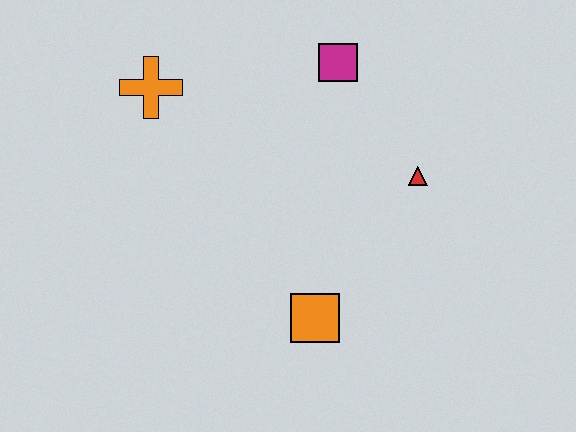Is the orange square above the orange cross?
No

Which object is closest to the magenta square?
The red triangle is closest to the magenta square.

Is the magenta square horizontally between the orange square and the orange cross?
No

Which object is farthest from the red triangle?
The orange cross is farthest from the red triangle.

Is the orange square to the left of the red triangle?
Yes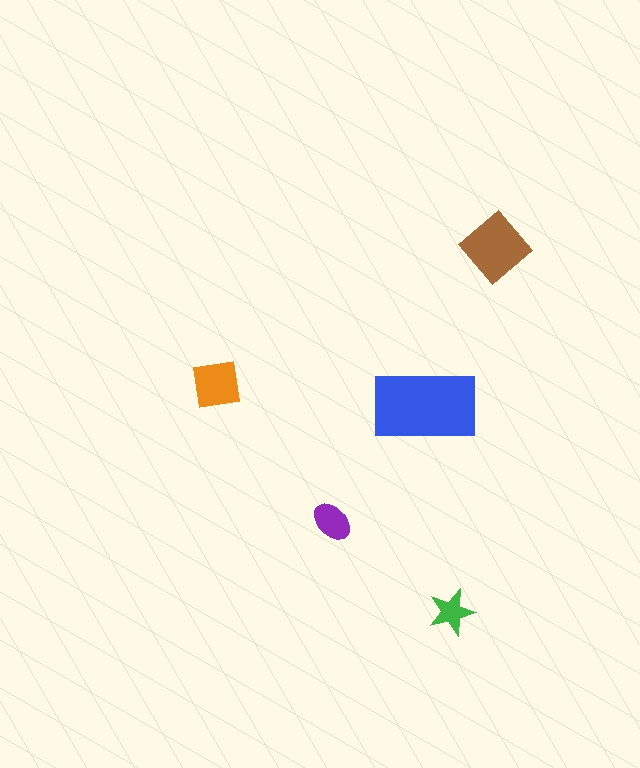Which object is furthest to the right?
The brown diamond is rightmost.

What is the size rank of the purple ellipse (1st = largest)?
4th.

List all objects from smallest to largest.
The green star, the purple ellipse, the orange square, the brown diamond, the blue rectangle.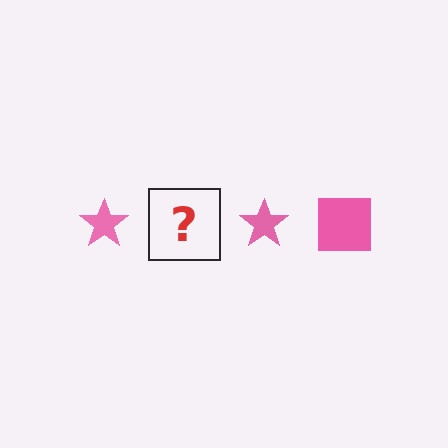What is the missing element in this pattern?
The missing element is a pink square.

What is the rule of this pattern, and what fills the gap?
The rule is that the pattern cycles through star, square shapes in pink. The gap should be filled with a pink square.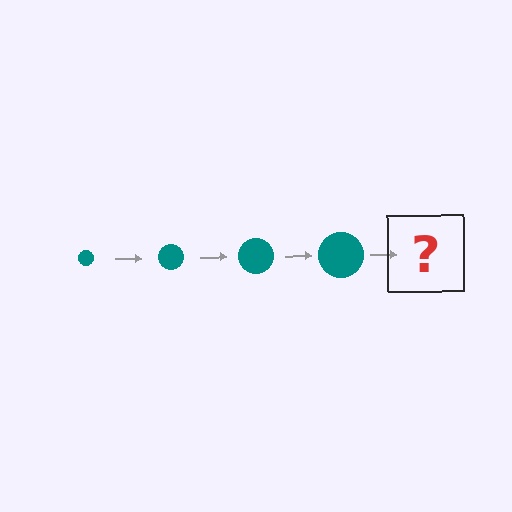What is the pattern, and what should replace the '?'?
The pattern is that the circle gets progressively larger each step. The '?' should be a teal circle, larger than the previous one.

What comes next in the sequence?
The next element should be a teal circle, larger than the previous one.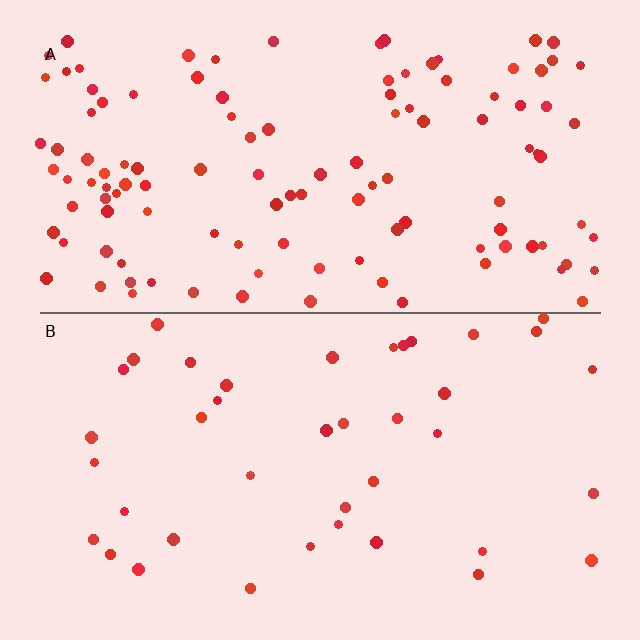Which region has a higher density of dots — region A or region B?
A (the top).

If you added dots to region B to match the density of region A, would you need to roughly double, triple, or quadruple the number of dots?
Approximately triple.